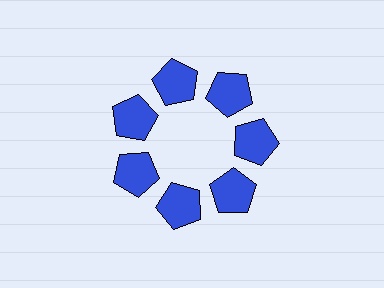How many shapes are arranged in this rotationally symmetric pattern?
There are 7 shapes, arranged in 7 groups of 1.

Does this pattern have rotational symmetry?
Yes, this pattern has 7-fold rotational symmetry. It looks the same after rotating 51 degrees around the center.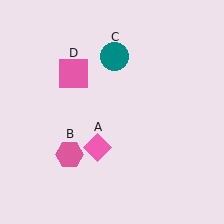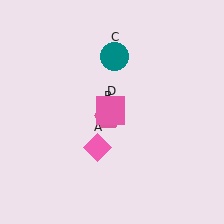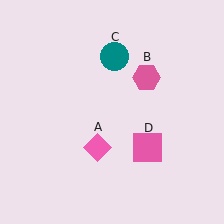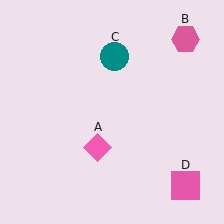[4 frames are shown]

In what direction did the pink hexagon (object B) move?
The pink hexagon (object B) moved up and to the right.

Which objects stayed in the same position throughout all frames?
Pink diamond (object A) and teal circle (object C) remained stationary.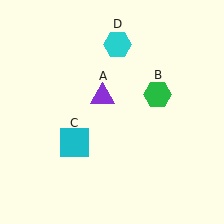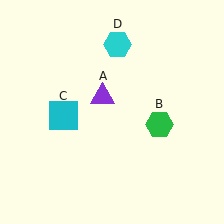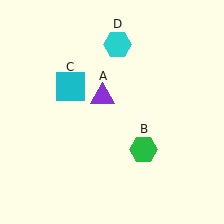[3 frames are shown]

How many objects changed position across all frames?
2 objects changed position: green hexagon (object B), cyan square (object C).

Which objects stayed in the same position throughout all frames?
Purple triangle (object A) and cyan hexagon (object D) remained stationary.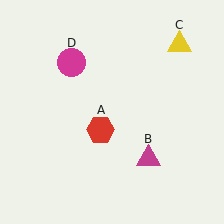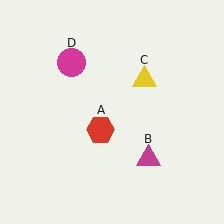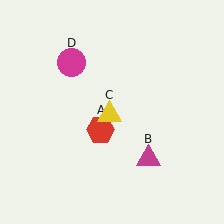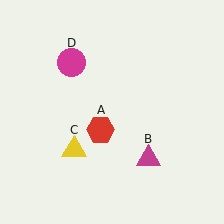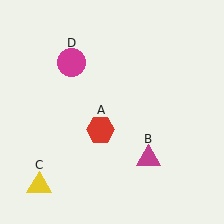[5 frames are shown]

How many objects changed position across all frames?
1 object changed position: yellow triangle (object C).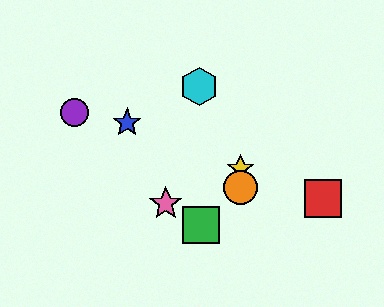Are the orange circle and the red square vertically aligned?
No, the orange circle is at x≈240 and the red square is at x≈323.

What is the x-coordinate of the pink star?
The pink star is at x≈166.